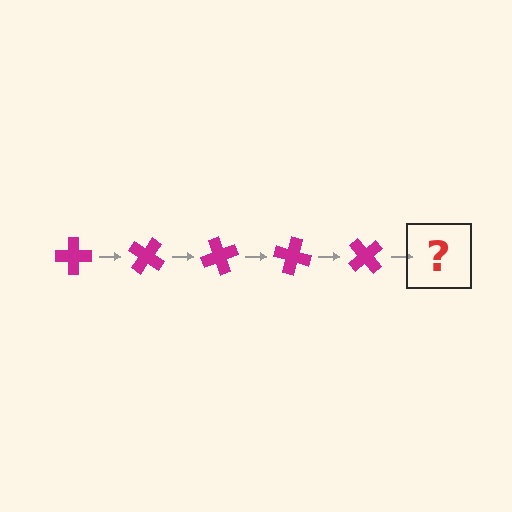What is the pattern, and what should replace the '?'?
The pattern is that the cross rotates 35 degrees each step. The '?' should be a magenta cross rotated 175 degrees.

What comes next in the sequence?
The next element should be a magenta cross rotated 175 degrees.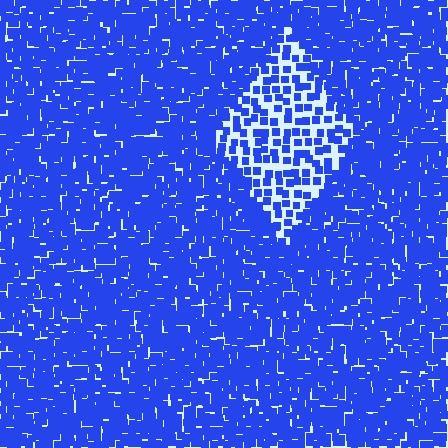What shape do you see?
I see a diamond.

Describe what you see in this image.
The image contains small blue elements arranged at two different densities. A diamond-shaped region is visible where the elements are less densely packed than the surrounding area.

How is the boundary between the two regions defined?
The boundary is defined by a change in element density (approximately 2.4x ratio). All elements are the same color, size, and shape.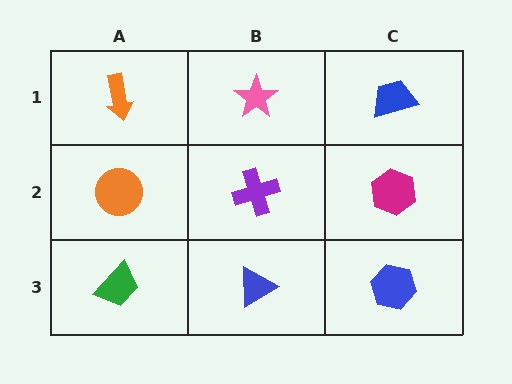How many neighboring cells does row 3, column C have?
2.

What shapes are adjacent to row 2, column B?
A pink star (row 1, column B), a blue triangle (row 3, column B), an orange circle (row 2, column A), a magenta hexagon (row 2, column C).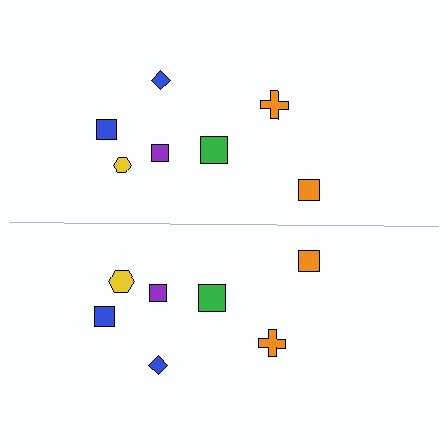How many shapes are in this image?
There are 14 shapes in this image.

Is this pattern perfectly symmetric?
No, the pattern is not perfectly symmetric. The yellow hexagon on the bottom side has a different size than its mirror counterpart.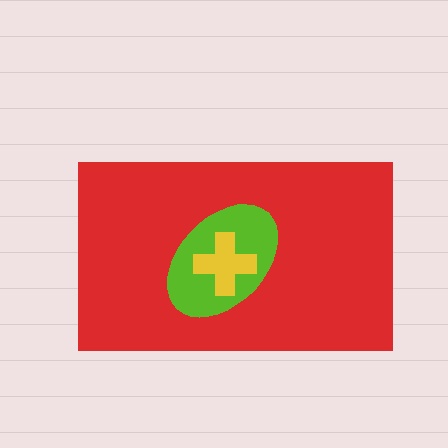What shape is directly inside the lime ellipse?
The yellow cross.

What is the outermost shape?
The red rectangle.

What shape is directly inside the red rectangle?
The lime ellipse.